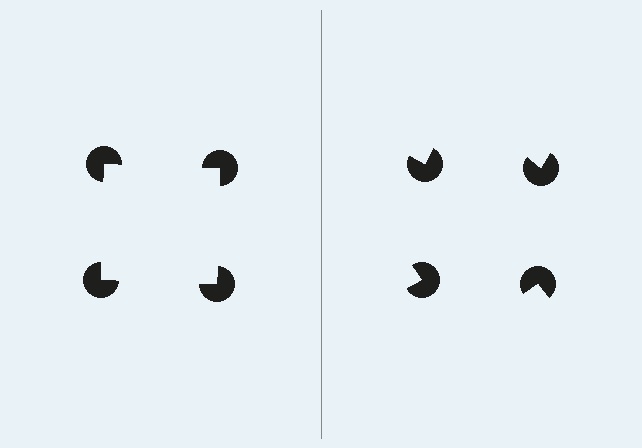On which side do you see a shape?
An illusory square appears on the left side. On the right side the wedge cuts are rotated, so no coherent shape forms.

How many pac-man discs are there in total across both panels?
8 — 4 on each side.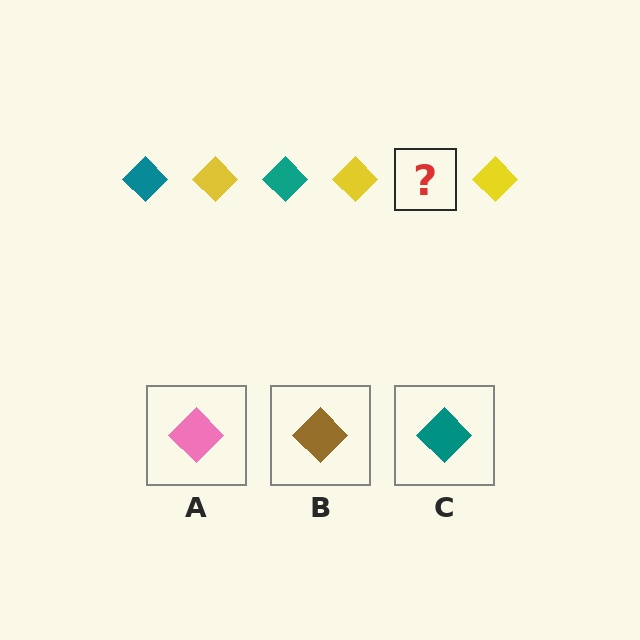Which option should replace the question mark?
Option C.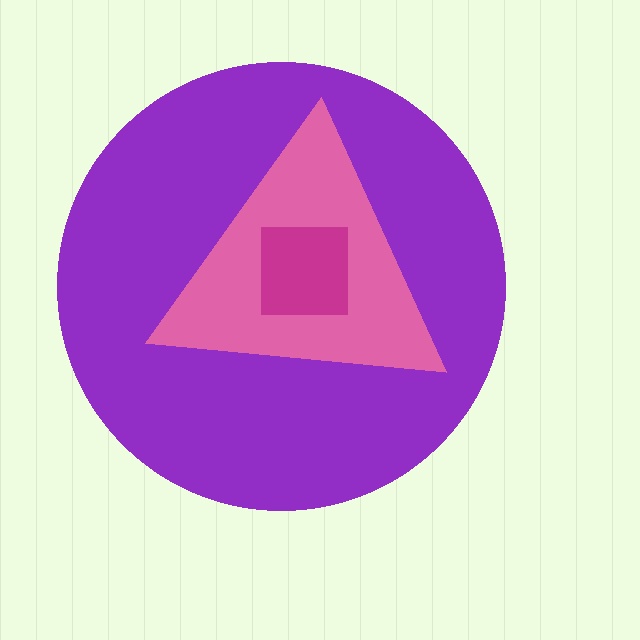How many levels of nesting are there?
3.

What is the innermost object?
The magenta square.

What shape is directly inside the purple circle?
The pink triangle.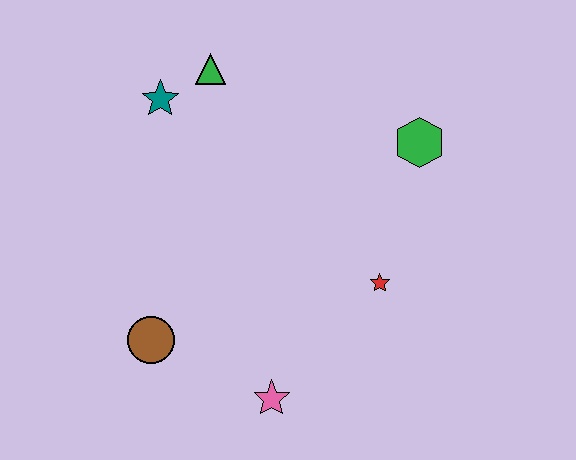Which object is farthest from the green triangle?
The pink star is farthest from the green triangle.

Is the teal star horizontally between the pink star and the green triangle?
No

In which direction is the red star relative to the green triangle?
The red star is below the green triangle.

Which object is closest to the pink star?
The brown circle is closest to the pink star.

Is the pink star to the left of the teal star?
No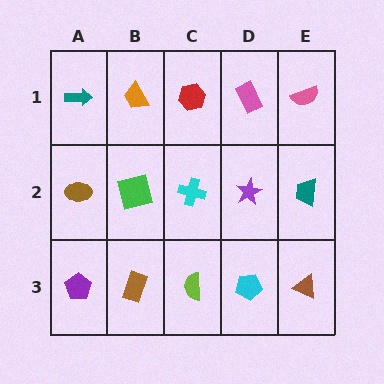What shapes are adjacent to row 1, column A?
A brown ellipse (row 2, column A), an orange trapezoid (row 1, column B).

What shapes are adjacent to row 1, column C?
A cyan cross (row 2, column C), an orange trapezoid (row 1, column B), a pink rectangle (row 1, column D).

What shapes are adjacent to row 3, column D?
A purple star (row 2, column D), a lime semicircle (row 3, column C), a brown triangle (row 3, column E).